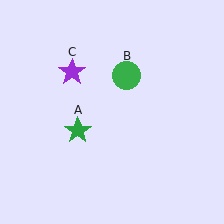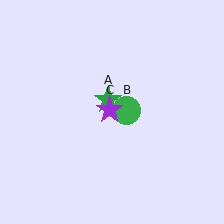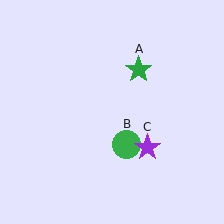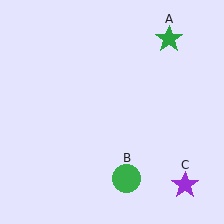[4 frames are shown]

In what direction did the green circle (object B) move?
The green circle (object B) moved down.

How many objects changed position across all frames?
3 objects changed position: green star (object A), green circle (object B), purple star (object C).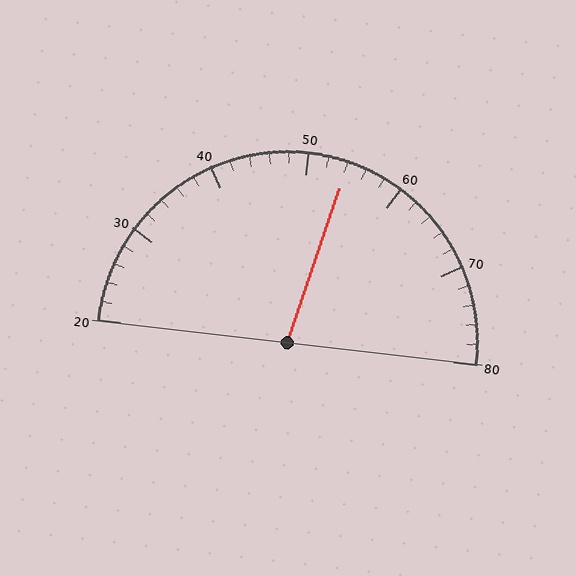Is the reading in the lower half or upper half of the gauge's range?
The reading is in the upper half of the range (20 to 80).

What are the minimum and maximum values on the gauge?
The gauge ranges from 20 to 80.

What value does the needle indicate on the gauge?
The needle indicates approximately 54.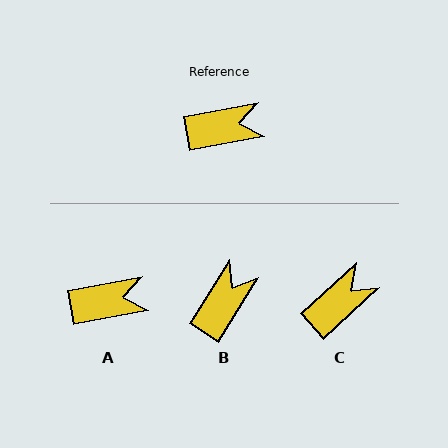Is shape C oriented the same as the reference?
No, it is off by about 32 degrees.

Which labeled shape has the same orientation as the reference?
A.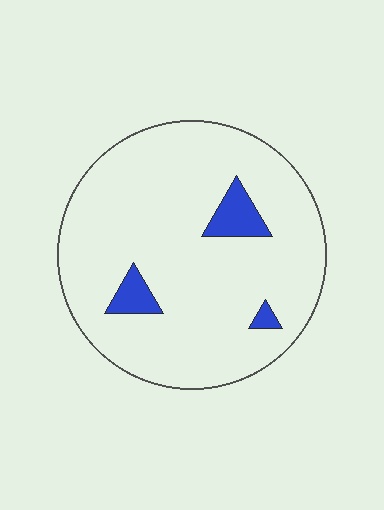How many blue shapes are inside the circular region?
3.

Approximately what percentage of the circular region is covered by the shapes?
Approximately 10%.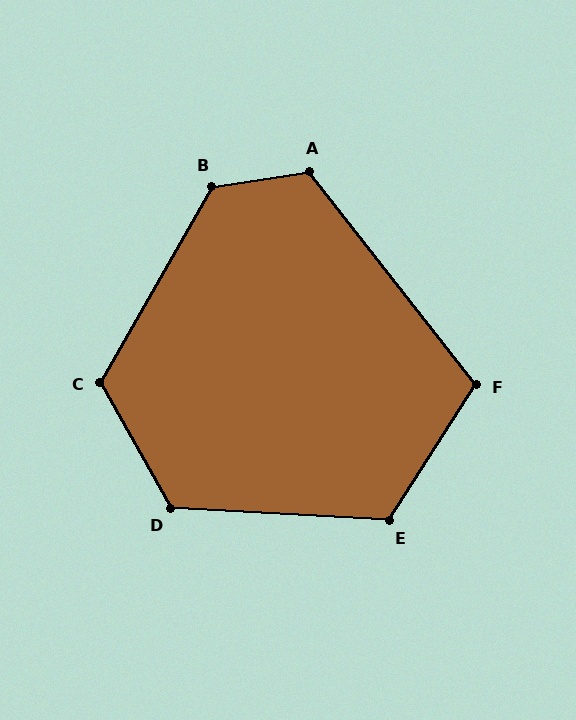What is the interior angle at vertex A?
Approximately 119 degrees (obtuse).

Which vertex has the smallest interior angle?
F, at approximately 109 degrees.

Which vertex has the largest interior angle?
B, at approximately 128 degrees.